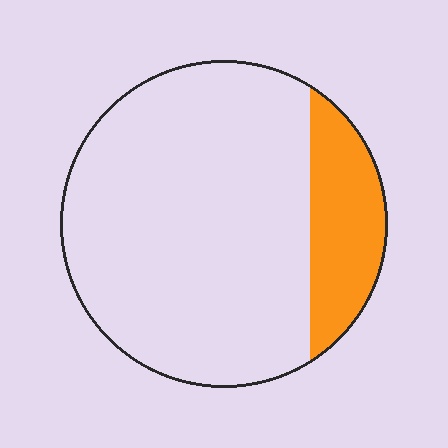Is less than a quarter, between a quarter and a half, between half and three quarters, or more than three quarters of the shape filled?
Less than a quarter.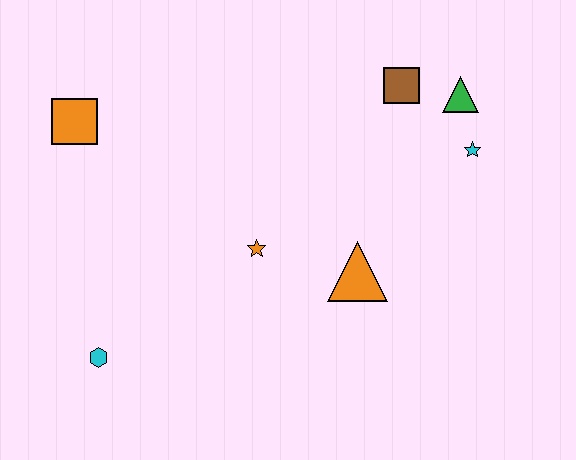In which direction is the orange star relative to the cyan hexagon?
The orange star is to the right of the cyan hexagon.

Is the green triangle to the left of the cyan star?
Yes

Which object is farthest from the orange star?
The green triangle is farthest from the orange star.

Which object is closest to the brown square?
The green triangle is closest to the brown square.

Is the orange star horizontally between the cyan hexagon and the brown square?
Yes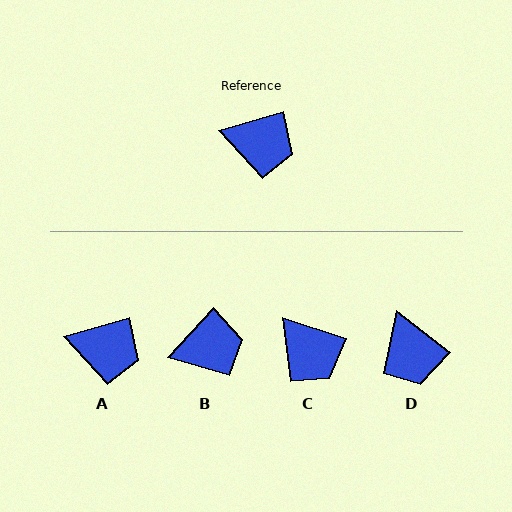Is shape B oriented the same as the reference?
No, it is off by about 31 degrees.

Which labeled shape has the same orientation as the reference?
A.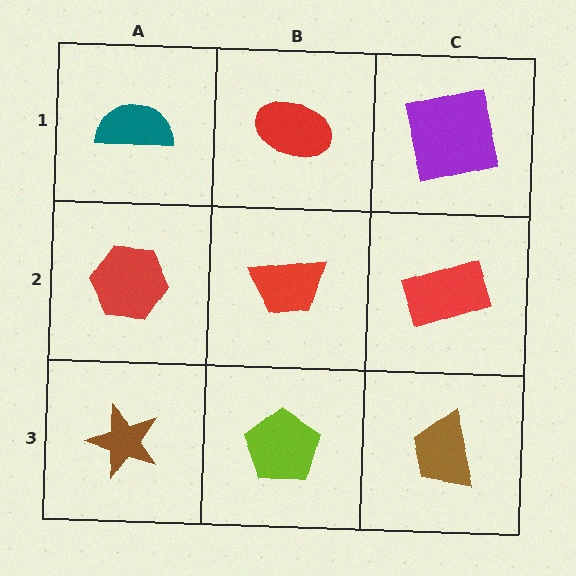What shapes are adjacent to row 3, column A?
A red hexagon (row 2, column A), a lime pentagon (row 3, column B).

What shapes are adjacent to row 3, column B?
A red trapezoid (row 2, column B), a brown star (row 3, column A), a brown trapezoid (row 3, column C).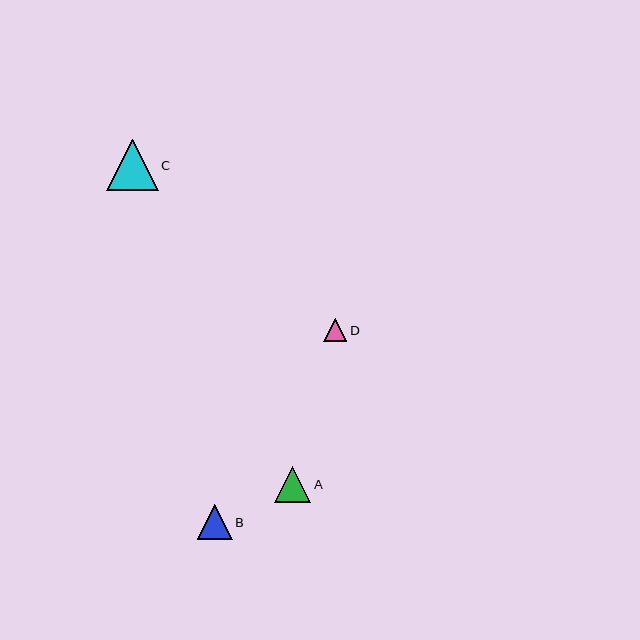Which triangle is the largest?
Triangle C is the largest with a size of approximately 52 pixels.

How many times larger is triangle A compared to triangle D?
Triangle A is approximately 1.6 times the size of triangle D.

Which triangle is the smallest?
Triangle D is the smallest with a size of approximately 23 pixels.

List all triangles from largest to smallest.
From largest to smallest: C, A, B, D.